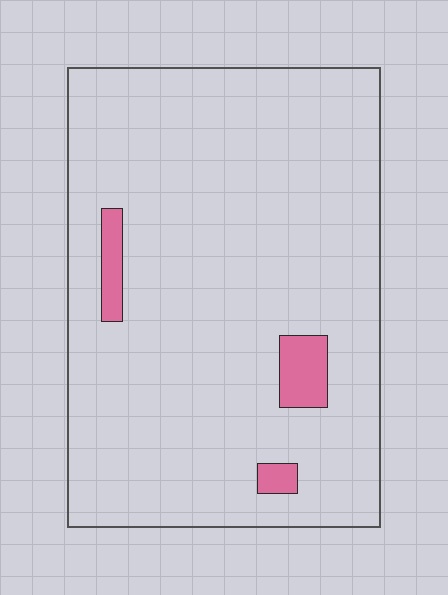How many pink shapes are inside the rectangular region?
3.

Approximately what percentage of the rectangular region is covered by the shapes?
Approximately 5%.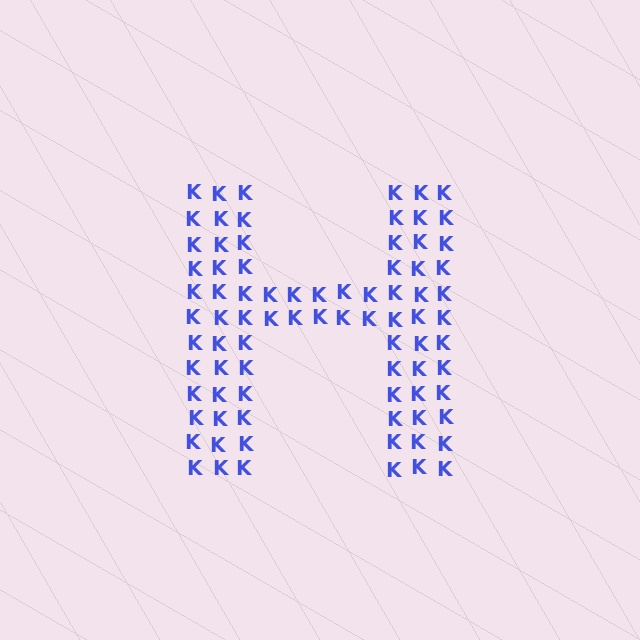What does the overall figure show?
The overall figure shows the letter H.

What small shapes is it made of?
It is made of small letter K's.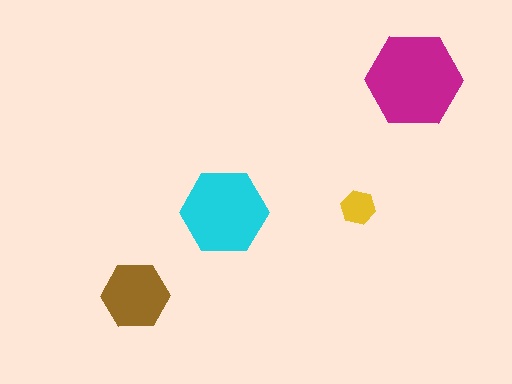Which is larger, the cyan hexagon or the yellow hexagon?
The cyan one.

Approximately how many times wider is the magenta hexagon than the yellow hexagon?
About 3 times wider.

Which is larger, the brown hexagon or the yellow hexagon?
The brown one.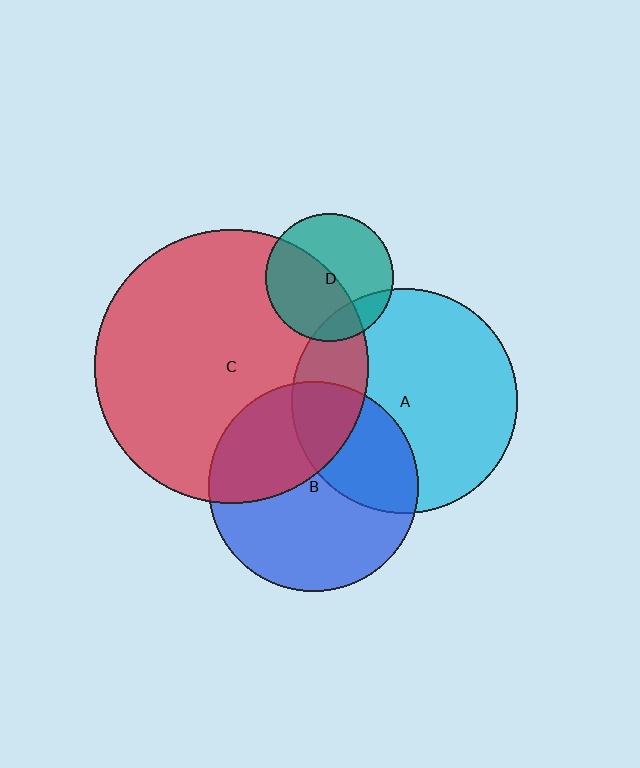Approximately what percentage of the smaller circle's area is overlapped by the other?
Approximately 35%.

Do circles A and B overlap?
Yes.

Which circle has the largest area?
Circle C (red).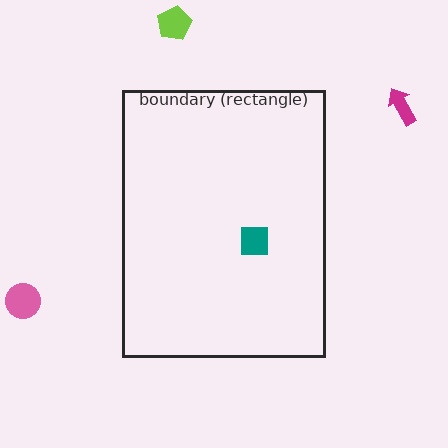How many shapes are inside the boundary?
1 inside, 3 outside.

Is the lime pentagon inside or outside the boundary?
Outside.